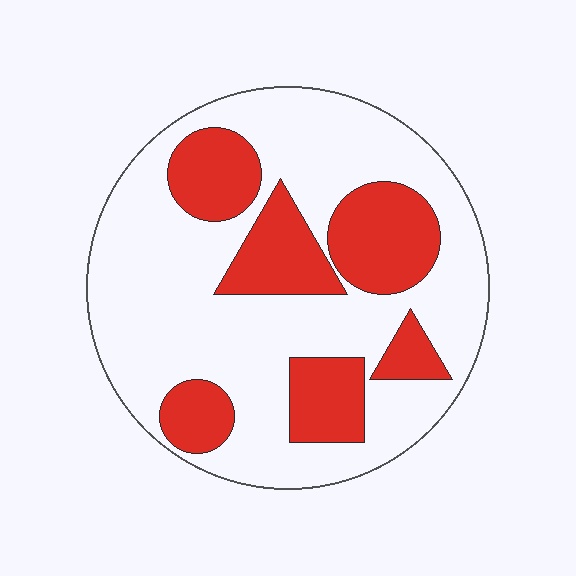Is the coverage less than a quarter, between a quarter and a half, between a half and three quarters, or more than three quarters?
Between a quarter and a half.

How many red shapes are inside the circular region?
6.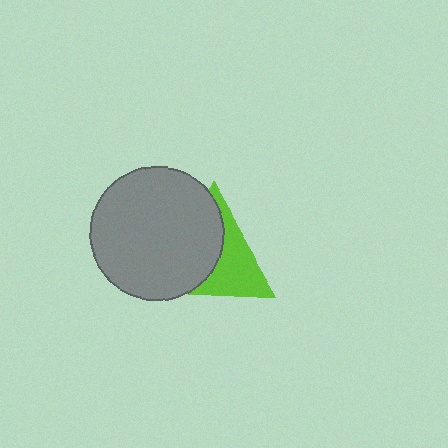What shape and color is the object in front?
The object in front is a gray circle.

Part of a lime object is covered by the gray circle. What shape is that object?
It is a triangle.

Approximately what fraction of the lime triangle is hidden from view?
Roughly 56% of the lime triangle is hidden behind the gray circle.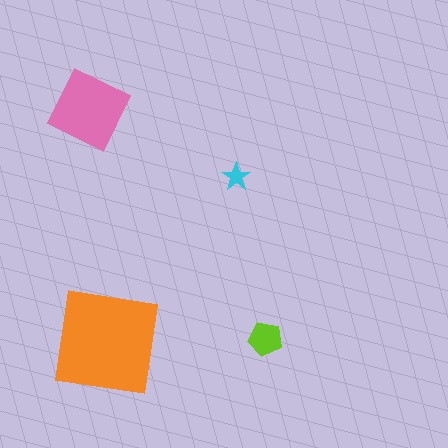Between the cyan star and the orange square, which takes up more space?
The orange square.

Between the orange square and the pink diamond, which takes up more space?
The orange square.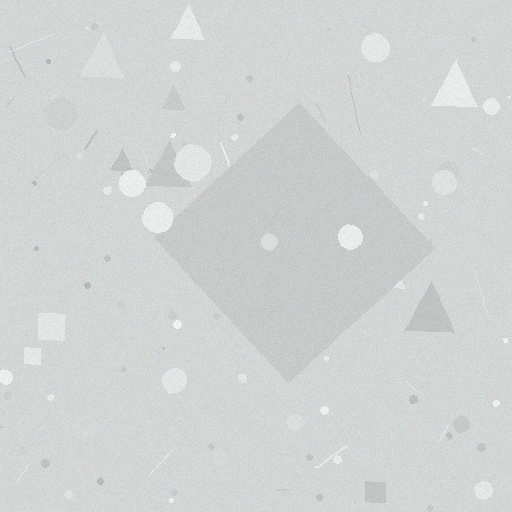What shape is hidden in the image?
A diamond is hidden in the image.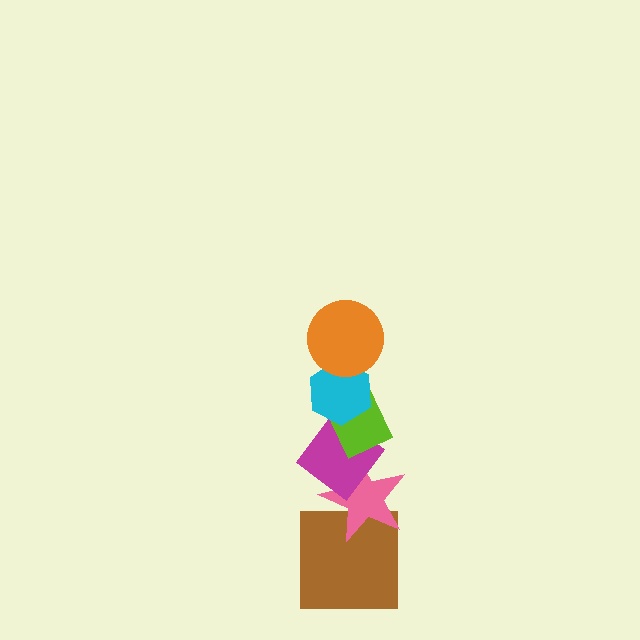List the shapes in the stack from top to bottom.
From top to bottom: the orange circle, the cyan hexagon, the lime rectangle, the magenta diamond, the pink star, the brown square.